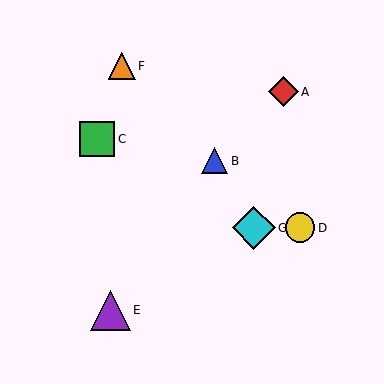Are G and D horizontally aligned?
Yes, both are at y≈228.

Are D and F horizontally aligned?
No, D is at y≈228 and F is at y≈66.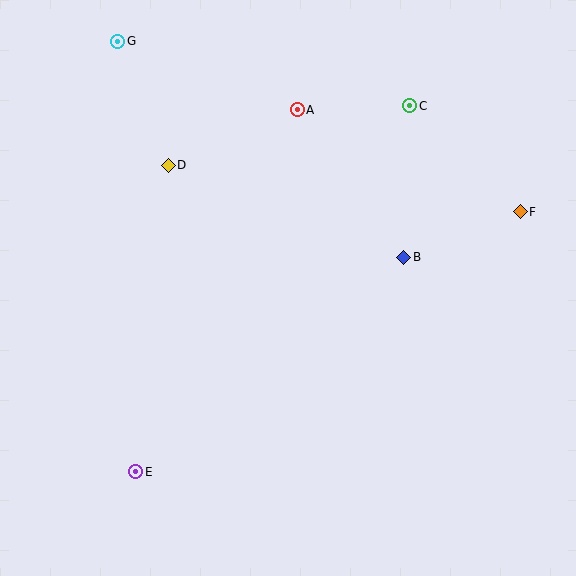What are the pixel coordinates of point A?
Point A is at (297, 110).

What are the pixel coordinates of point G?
Point G is at (118, 41).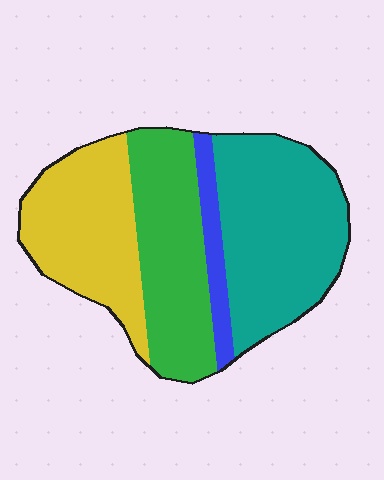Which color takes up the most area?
Teal, at roughly 35%.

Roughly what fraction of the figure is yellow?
Yellow takes up about one quarter (1/4) of the figure.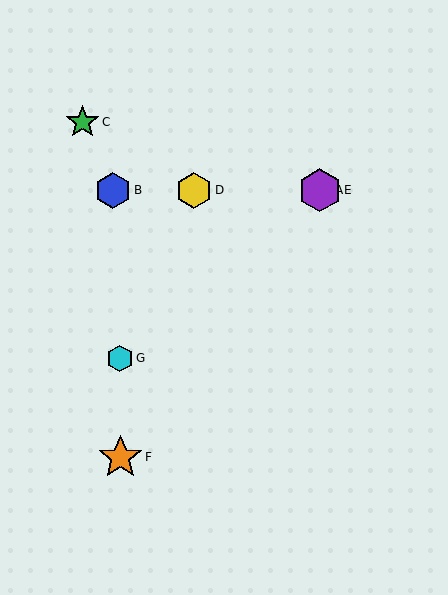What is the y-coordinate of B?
Object B is at y≈190.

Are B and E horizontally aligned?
Yes, both are at y≈190.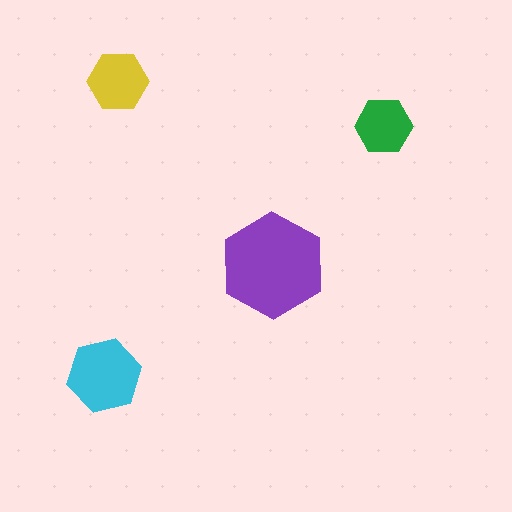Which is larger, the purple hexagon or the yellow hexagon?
The purple one.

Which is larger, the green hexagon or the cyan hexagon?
The cyan one.